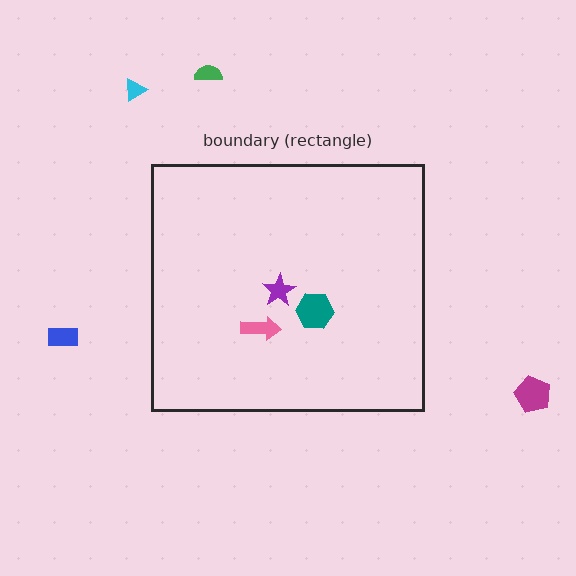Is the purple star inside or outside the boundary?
Inside.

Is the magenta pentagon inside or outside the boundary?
Outside.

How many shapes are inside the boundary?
3 inside, 4 outside.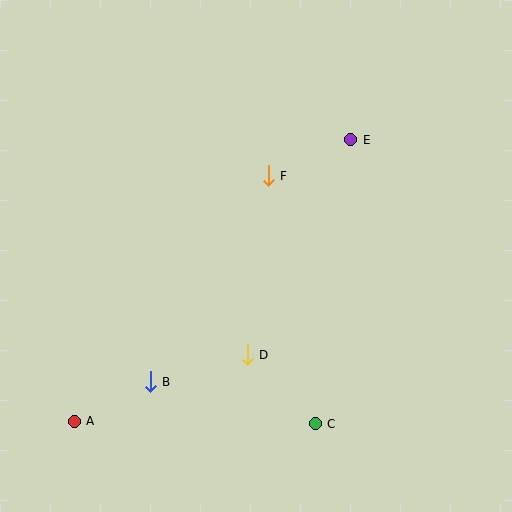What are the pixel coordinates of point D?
Point D is at (247, 355).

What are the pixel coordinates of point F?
Point F is at (268, 176).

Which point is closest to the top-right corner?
Point E is closest to the top-right corner.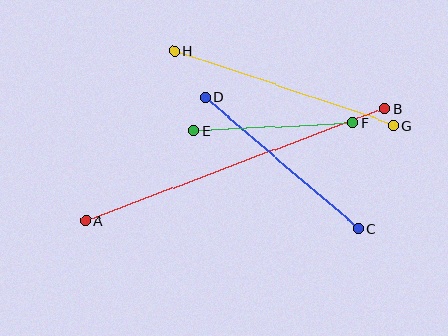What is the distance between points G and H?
The distance is approximately 231 pixels.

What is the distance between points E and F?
The distance is approximately 159 pixels.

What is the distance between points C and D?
The distance is approximately 203 pixels.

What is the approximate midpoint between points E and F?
The midpoint is at approximately (274, 127) pixels.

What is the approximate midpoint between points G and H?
The midpoint is at approximately (284, 88) pixels.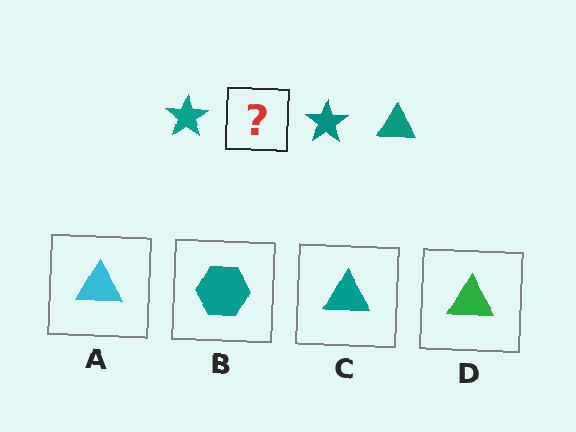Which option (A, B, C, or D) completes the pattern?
C.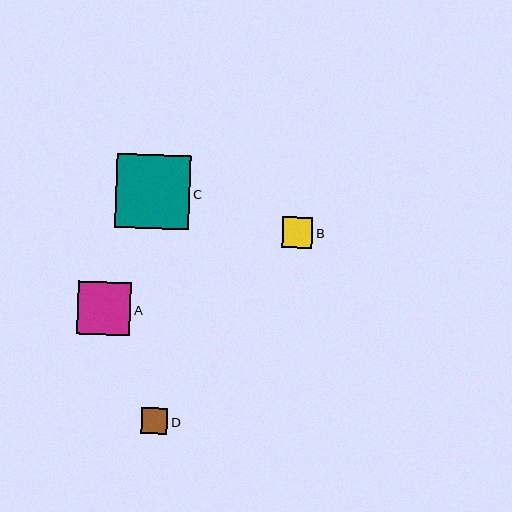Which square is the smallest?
Square D is the smallest with a size of approximately 26 pixels.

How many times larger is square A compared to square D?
Square A is approximately 2.0 times the size of square D.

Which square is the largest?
Square C is the largest with a size of approximately 74 pixels.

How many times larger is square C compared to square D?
Square C is approximately 2.8 times the size of square D.